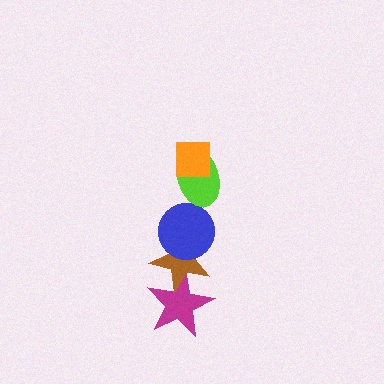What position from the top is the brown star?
The brown star is 4th from the top.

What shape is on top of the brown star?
The blue circle is on top of the brown star.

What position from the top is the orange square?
The orange square is 1st from the top.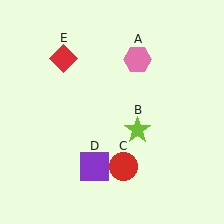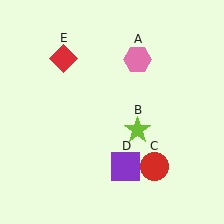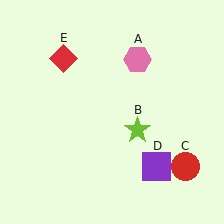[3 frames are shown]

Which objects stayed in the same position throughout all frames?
Pink hexagon (object A) and lime star (object B) and red diamond (object E) remained stationary.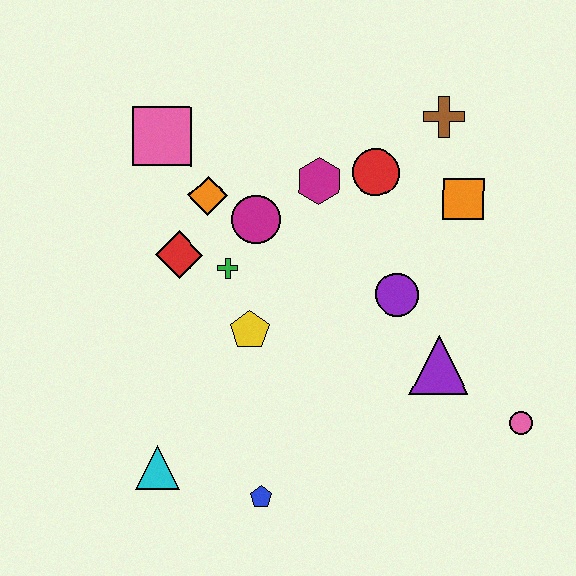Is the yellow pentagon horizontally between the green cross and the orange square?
Yes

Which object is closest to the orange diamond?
The magenta circle is closest to the orange diamond.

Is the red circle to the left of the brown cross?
Yes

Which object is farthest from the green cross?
The pink circle is farthest from the green cross.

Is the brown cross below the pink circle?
No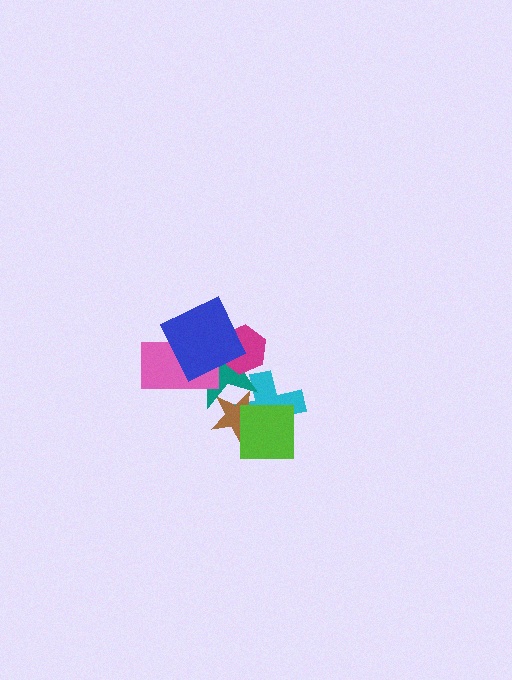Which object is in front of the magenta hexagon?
The blue diamond is in front of the magenta hexagon.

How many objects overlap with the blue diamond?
3 objects overlap with the blue diamond.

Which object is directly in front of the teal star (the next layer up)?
The pink rectangle is directly in front of the teal star.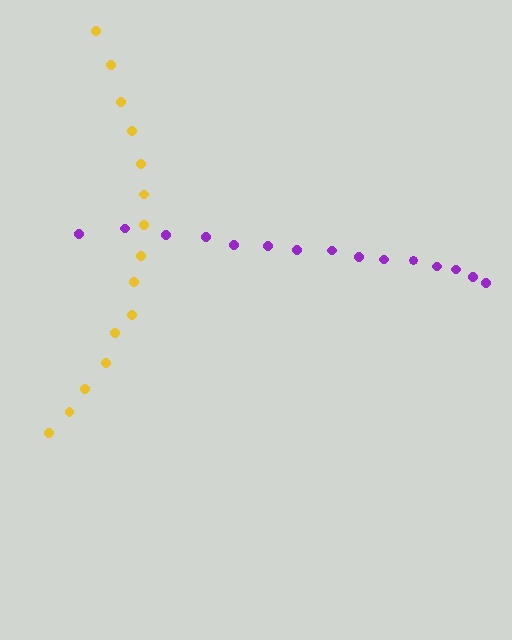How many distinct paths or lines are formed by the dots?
There are 2 distinct paths.